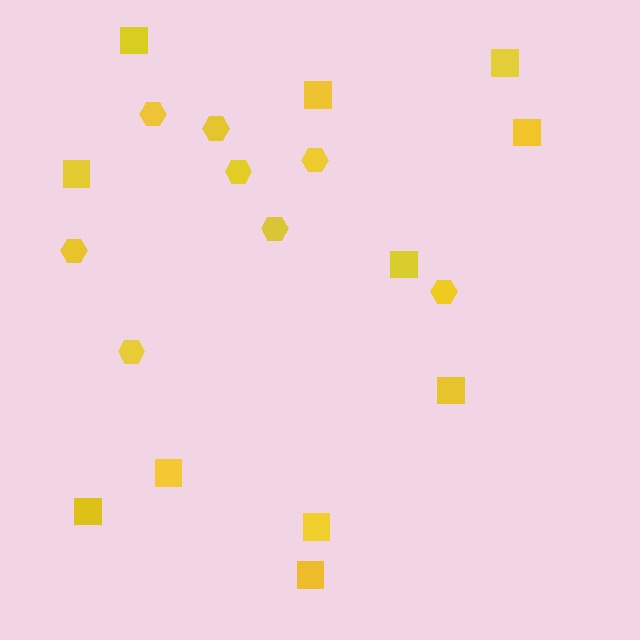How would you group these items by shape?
There are 2 groups: one group of squares (11) and one group of hexagons (8).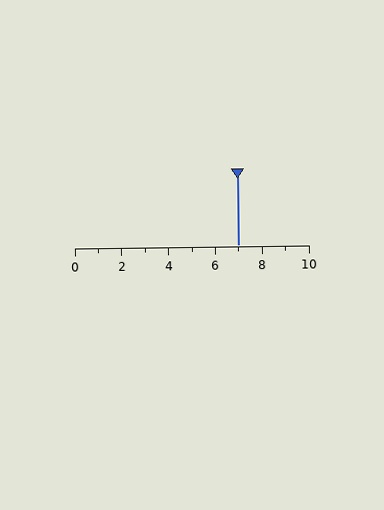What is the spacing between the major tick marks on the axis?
The major ticks are spaced 2 apart.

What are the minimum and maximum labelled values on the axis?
The axis runs from 0 to 10.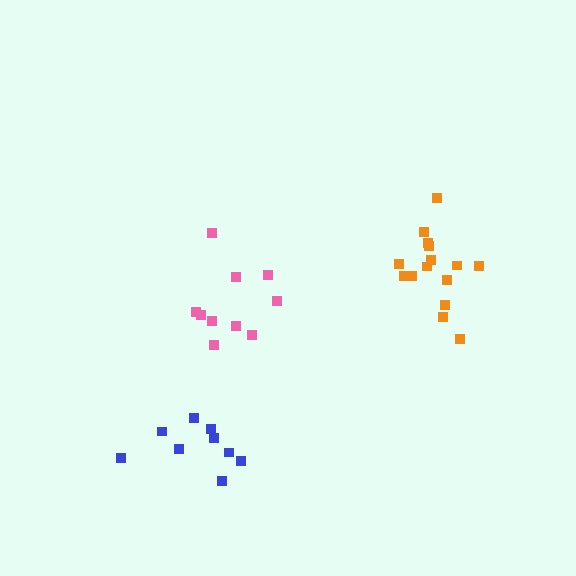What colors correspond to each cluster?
The clusters are colored: pink, orange, blue.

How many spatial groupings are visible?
There are 3 spatial groupings.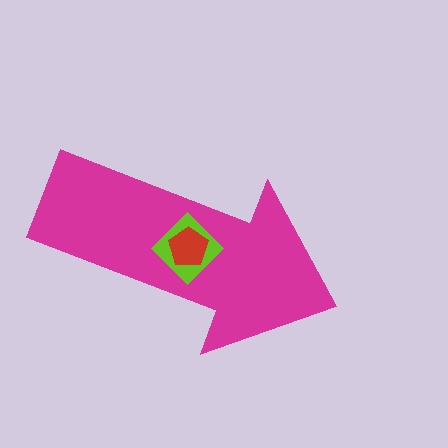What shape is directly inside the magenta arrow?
The lime diamond.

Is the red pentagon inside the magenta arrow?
Yes.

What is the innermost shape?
The red pentagon.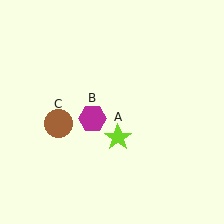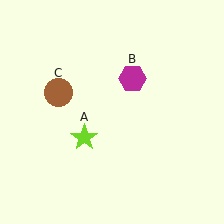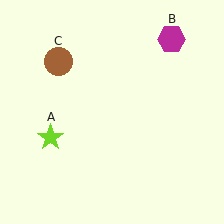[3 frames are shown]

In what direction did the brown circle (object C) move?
The brown circle (object C) moved up.